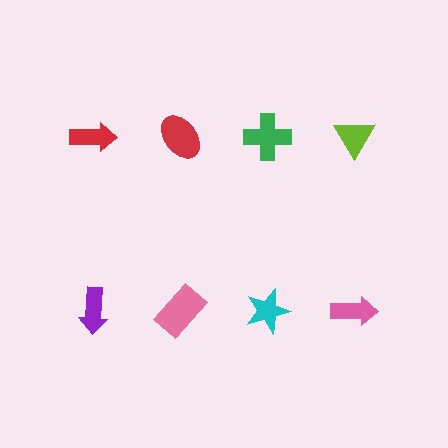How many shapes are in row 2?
4 shapes.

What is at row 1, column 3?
A green cross.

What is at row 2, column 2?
A pink rectangle.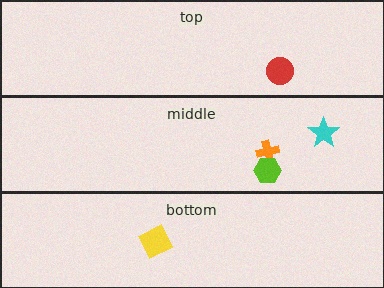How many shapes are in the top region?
1.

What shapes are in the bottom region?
The yellow square.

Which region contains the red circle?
The top region.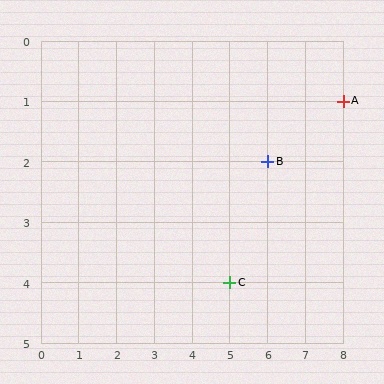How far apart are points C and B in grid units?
Points C and B are 1 column and 2 rows apart (about 2.2 grid units diagonally).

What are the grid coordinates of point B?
Point B is at grid coordinates (6, 2).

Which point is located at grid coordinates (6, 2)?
Point B is at (6, 2).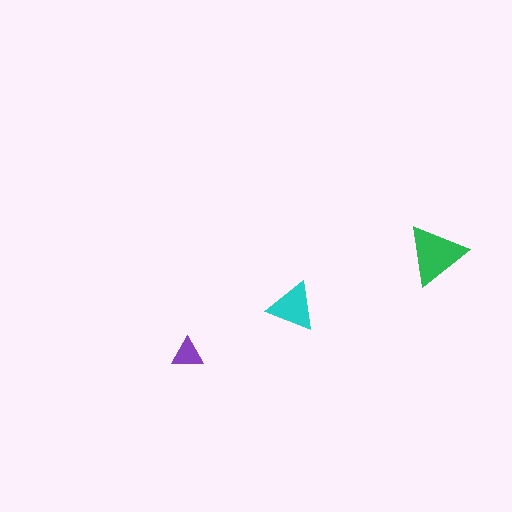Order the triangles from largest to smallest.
the green one, the cyan one, the purple one.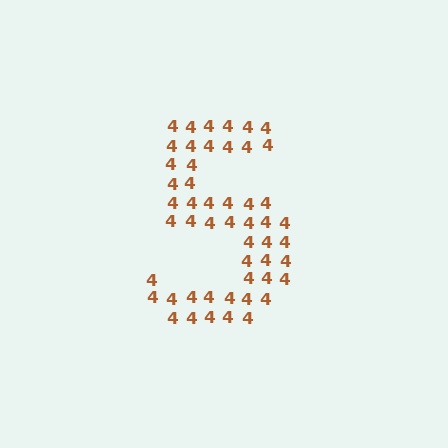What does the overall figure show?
The overall figure shows the digit 5.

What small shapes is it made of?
It is made of small digit 4's.